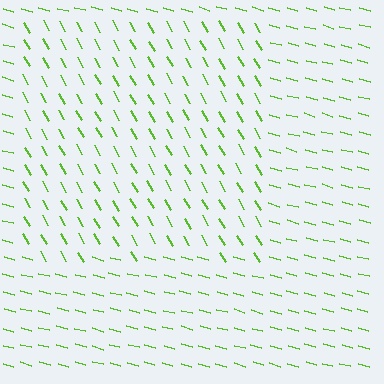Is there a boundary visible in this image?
Yes, there is a texture boundary formed by a change in line orientation.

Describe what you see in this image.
The image is filled with small lime line segments. A rectangle region in the image has lines oriented differently from the surrounding lines, creating a visible texture boundary.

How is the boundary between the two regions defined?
The boundary is defined purely by a change in line orientation (approximately 45 degrees difference). All lines are the same color and thickness.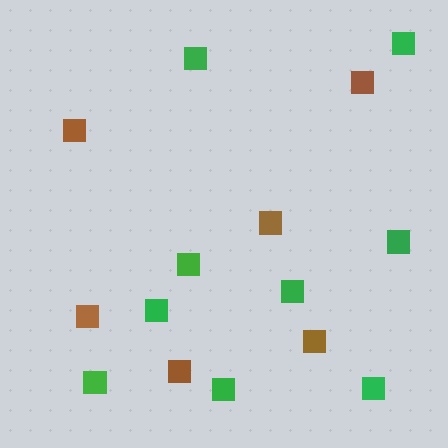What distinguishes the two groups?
There are 2 groups: one group of brown squares (6) and one group of green squares (9).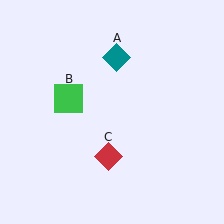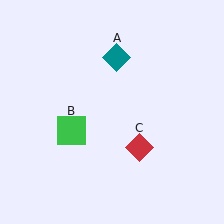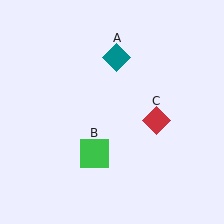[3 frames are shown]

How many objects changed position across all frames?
2 objects changed position: green square (object B), red diamond (object C).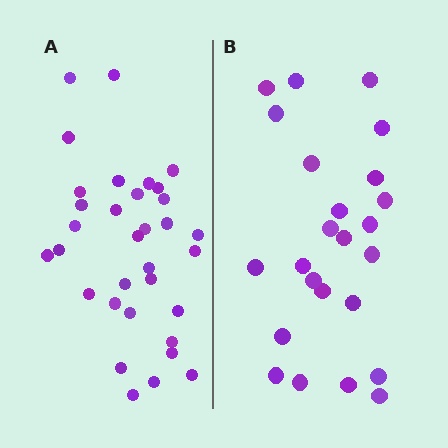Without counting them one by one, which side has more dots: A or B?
Region A (the left region) has more dots.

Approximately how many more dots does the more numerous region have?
Region A has roughly 8 or so more dots than region B.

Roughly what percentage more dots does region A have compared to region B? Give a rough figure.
About 40% more.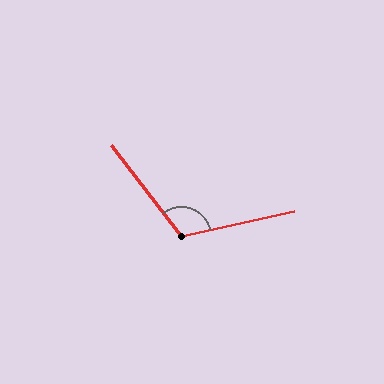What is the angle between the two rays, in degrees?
Approximately 115 degrees.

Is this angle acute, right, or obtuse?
It is obtuse.